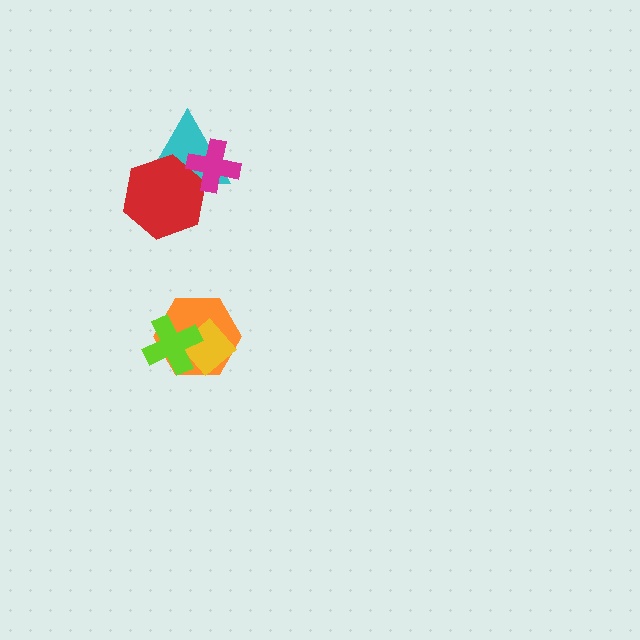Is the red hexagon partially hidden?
Yes, it is partially covered by another shape.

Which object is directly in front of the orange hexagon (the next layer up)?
The yellow diamond is directly in front of the orange hexagon.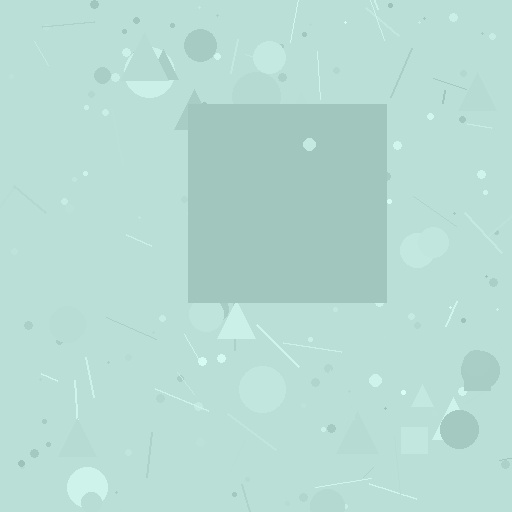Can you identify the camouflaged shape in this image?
The camouflaged shape is a square.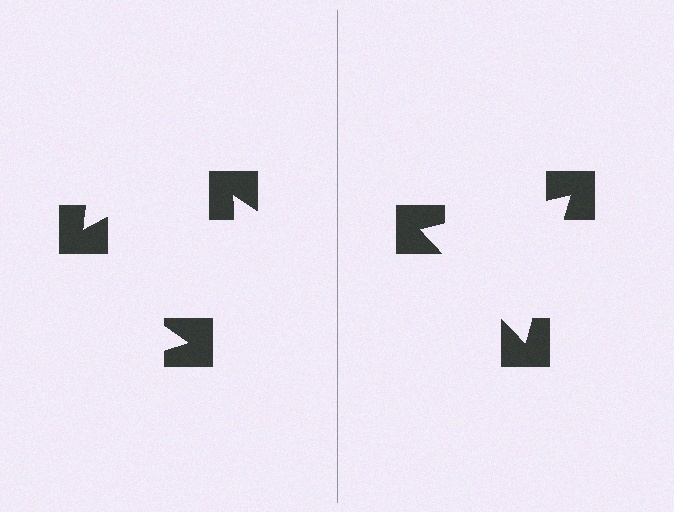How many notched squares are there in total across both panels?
6 — 3 on each side.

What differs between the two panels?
The notched squares are positioned identically on both sides; only the wedge orientations differ. On the right they align to a triangle; on the left they are misaligned.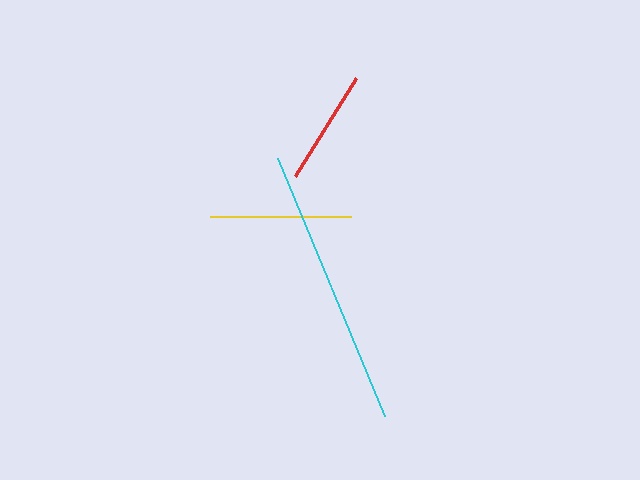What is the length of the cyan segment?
The cyan segment is approximately 280 pixels long.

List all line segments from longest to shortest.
From longest to shortest: cyan, yellow, red.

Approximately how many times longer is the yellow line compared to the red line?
The yellow line is approximately 1.2 times the length of the red line.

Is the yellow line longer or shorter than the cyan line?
The cyan line is longer than the yellow line.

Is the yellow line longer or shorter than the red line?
The yellow line is longer than the red line.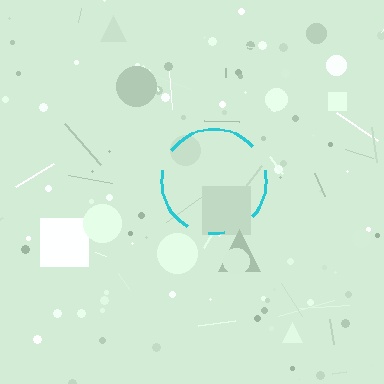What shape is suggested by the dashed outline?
The dashed outline suggests a circle.